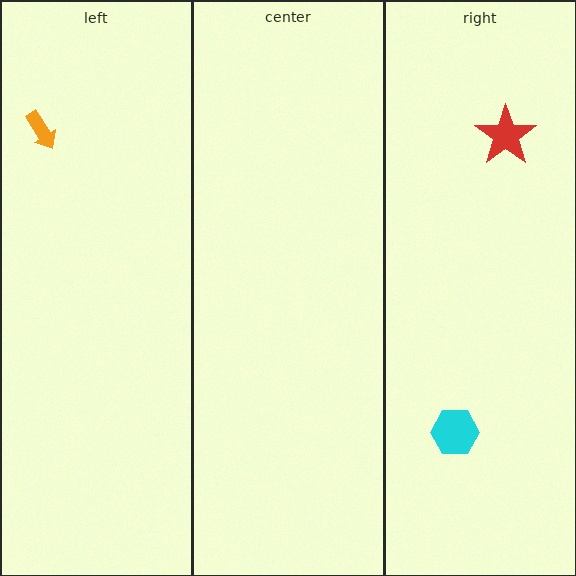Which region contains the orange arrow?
The left region.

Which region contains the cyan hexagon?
The right region.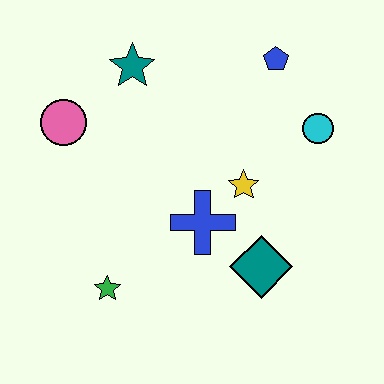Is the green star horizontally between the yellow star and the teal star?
No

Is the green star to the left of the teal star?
Yes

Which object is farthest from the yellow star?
The pink circle is farthest from the yellow star.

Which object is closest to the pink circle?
The teal star is closest to the pink circle.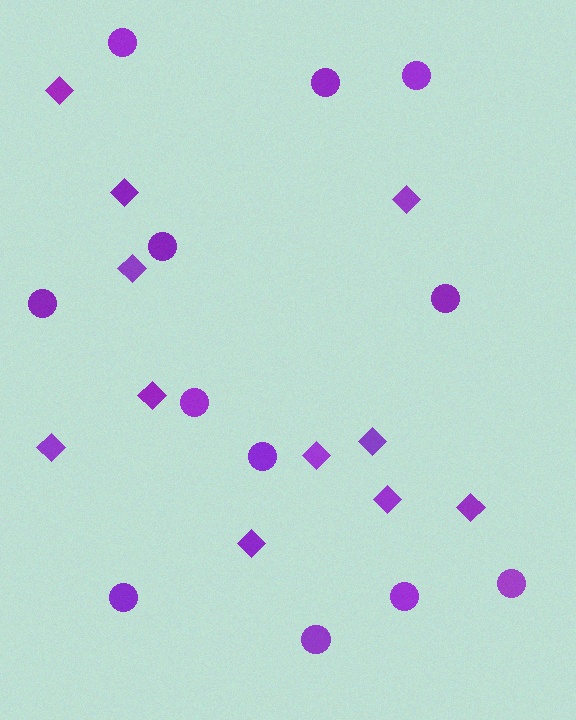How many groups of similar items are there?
There are 2 groups: one group of circles (12) and one group of diamonds (11).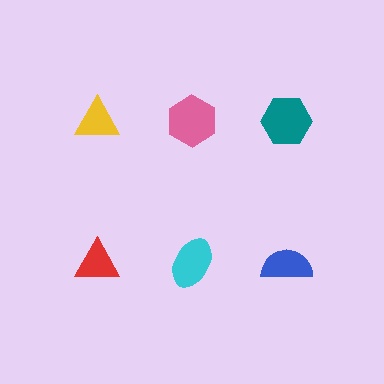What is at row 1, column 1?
A yellow triangle.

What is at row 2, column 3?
A blue semicircle.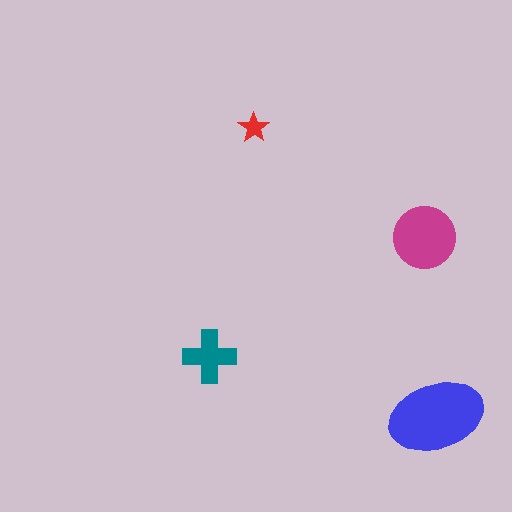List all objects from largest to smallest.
The blue ellipse, the magenta circle, the teal cross, the red star.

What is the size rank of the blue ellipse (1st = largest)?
1st.